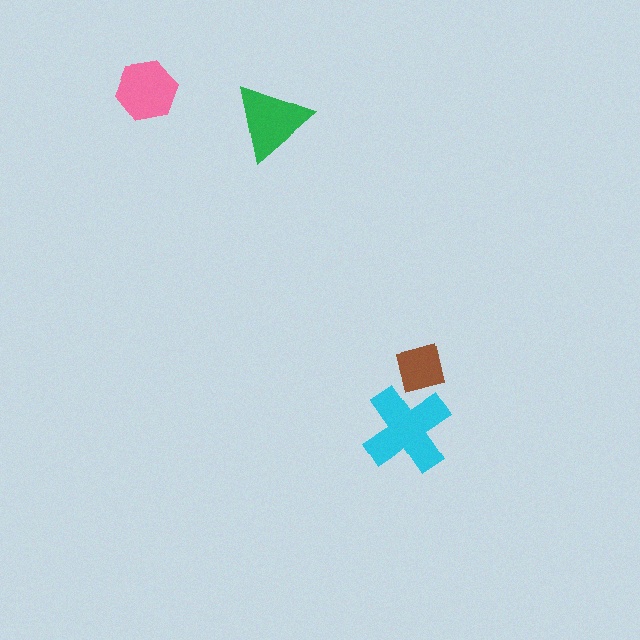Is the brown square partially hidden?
Yes, it is partially covered by another shape.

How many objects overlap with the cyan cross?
1 object overlaps with the cyan cross.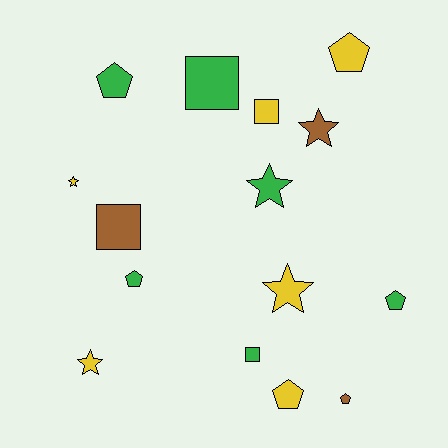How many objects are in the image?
There are 15 objects.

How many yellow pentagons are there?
There are 2 yellow pentagons.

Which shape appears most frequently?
Pentagon, with 6 objects.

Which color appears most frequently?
Yellow, with 6 objects.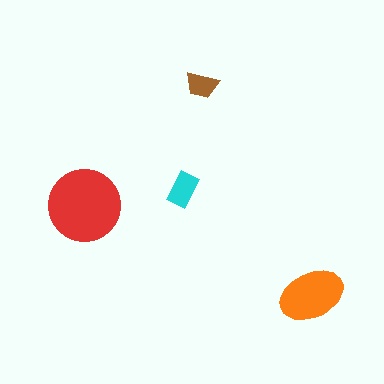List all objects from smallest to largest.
The brown trapezoid, the cyan rectangle, the orange ellipse, the red circle.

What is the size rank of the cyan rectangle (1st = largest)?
3rd.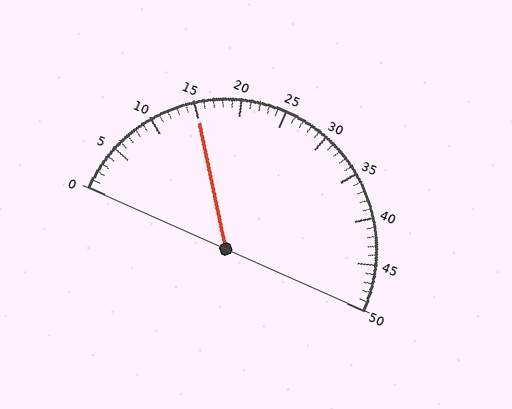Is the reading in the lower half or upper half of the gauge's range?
The reading is in the lower half of the range (0 to 50).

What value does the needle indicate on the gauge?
The needle indicates approximately 15.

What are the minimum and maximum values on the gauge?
The gauge ranges from 0 to 50.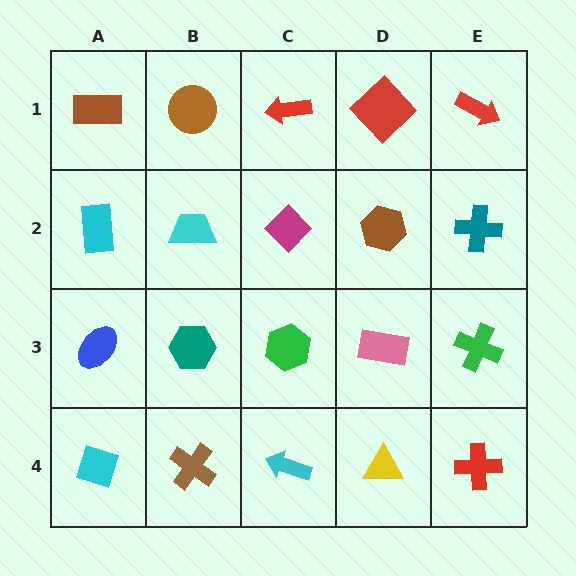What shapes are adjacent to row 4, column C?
A green hexagon (row 3, column C), a brown cross (row 4, column B), a yellow triangle (row 4, column D).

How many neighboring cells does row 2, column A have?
3.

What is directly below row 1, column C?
A magenta diamond.